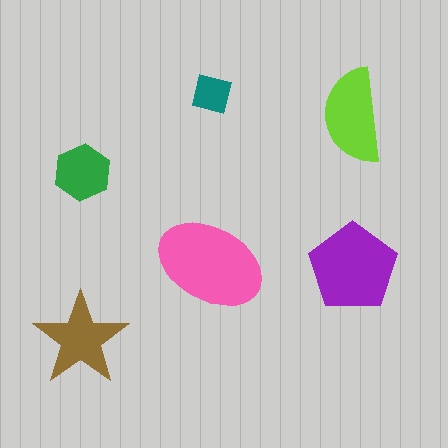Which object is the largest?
The pink ellipse.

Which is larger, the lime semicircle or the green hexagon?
The lime semicircle.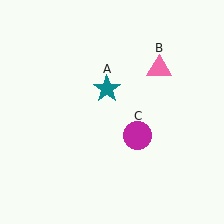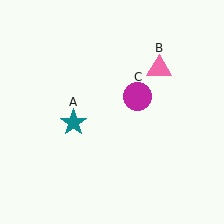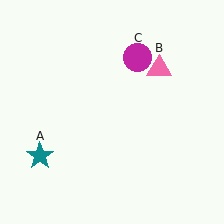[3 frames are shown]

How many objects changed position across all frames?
2 objects changed position: teal star (object A), magenta circle (object C).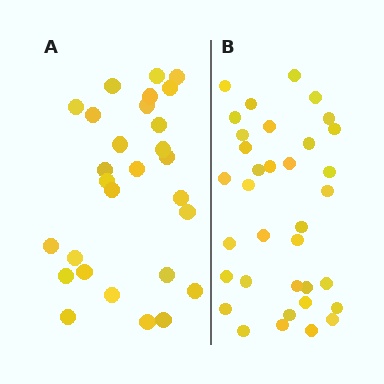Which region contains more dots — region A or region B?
Region B (the right region) has more dots.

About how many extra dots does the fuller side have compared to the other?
Region B has roughly 8 or so more dots than region A.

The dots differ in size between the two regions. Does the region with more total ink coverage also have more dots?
No. Region A has more total ink coverage because its dots are larger, but region B actually contains more individual dots. Total area can be misleading — the number of items is what matters here.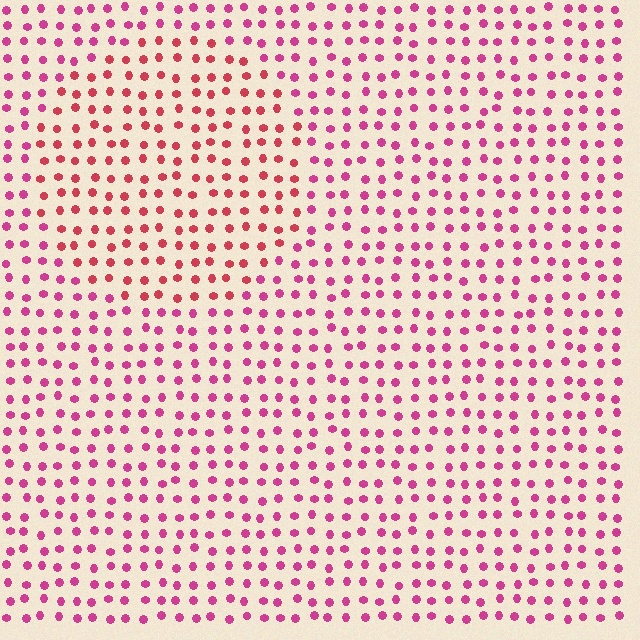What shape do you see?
I see a circle.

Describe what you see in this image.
The image is filled with small magenta elements in a uniform arrangement. A circle-shaped region is visible where the elements are tinted to a slightly different hue, forming a subtle color boundary.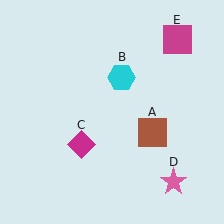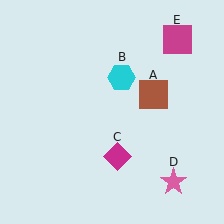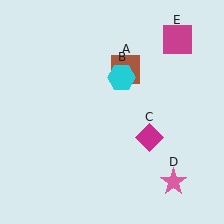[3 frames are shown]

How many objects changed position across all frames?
2 objects changed position: brown square (object A), magenta diamond (object C).